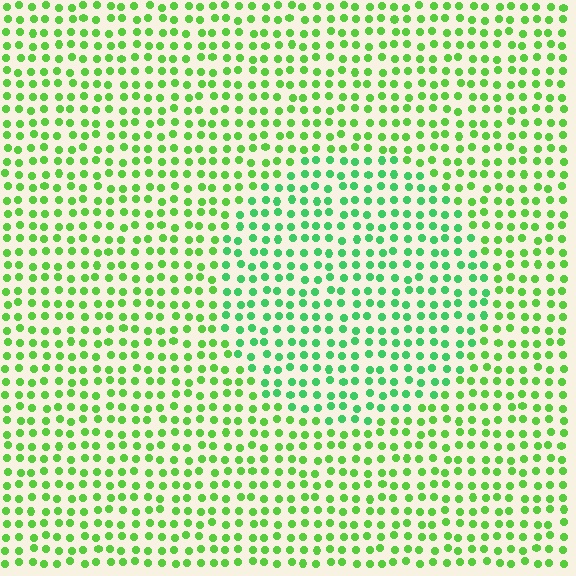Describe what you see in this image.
The image is filled with small lime elements in a uniform arrangement. A circle-shaped region is visible where the elements are tinted to a slightly different hue, forming a subtle color boundary.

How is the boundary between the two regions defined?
The boundary is defined purely by a slight shift in hue (about 27 degrees). Spacing, size, and orientation are identical on both sides.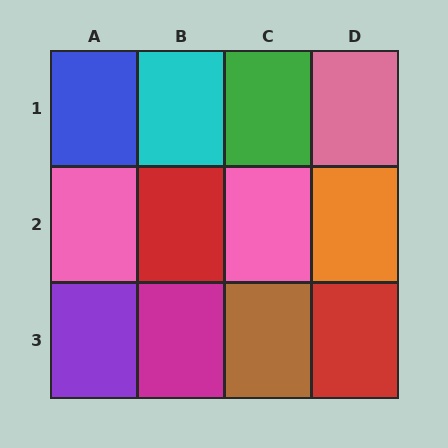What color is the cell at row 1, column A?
Blue.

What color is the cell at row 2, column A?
Pink.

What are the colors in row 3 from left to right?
Purple, magenta, brown, red.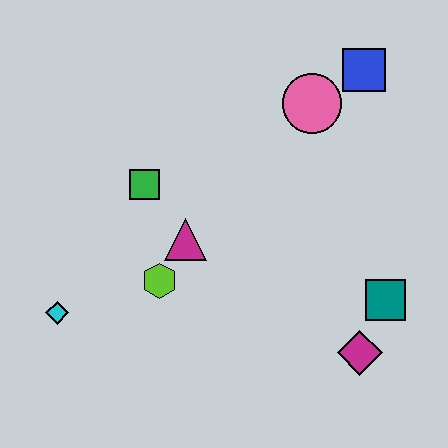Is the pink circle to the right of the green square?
Yes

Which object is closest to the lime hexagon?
The magenta triangle is closest to the lime hexagon.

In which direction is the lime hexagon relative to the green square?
The lime hexagon is below the green square.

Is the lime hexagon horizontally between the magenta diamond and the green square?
Yes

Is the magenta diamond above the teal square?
No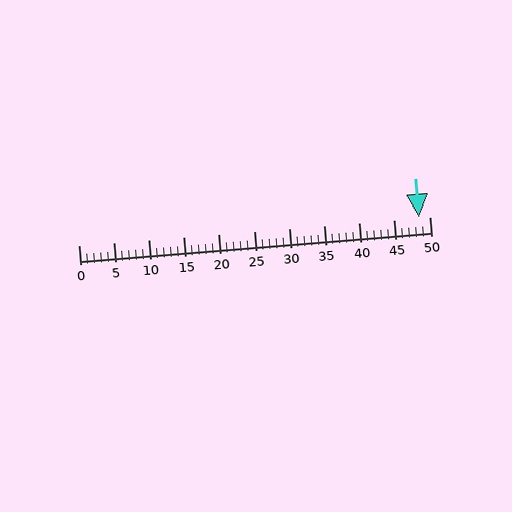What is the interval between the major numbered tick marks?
The major tick marks are spaced 5 units apart.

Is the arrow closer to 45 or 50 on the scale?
The arrow is closer to 50.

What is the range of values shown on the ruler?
The ruler shows values from 0 to 50.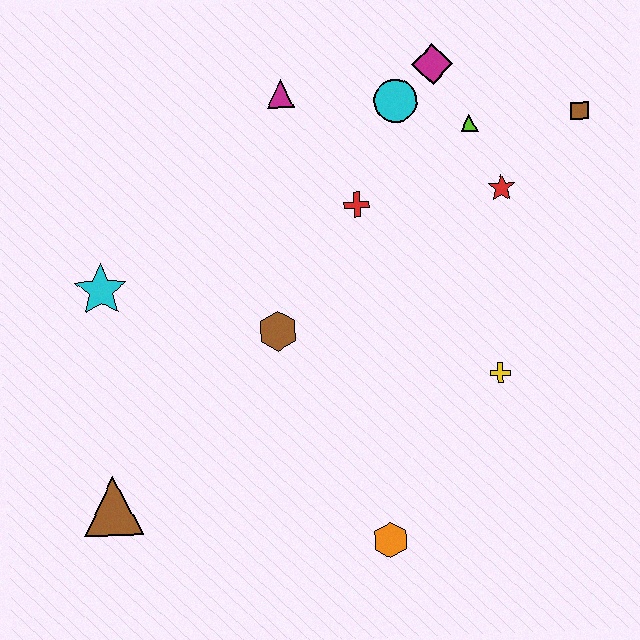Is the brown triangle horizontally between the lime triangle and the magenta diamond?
No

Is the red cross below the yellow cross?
No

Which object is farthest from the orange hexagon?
The magenta diamond is farthest from the orange hexagon.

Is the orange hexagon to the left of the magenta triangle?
No